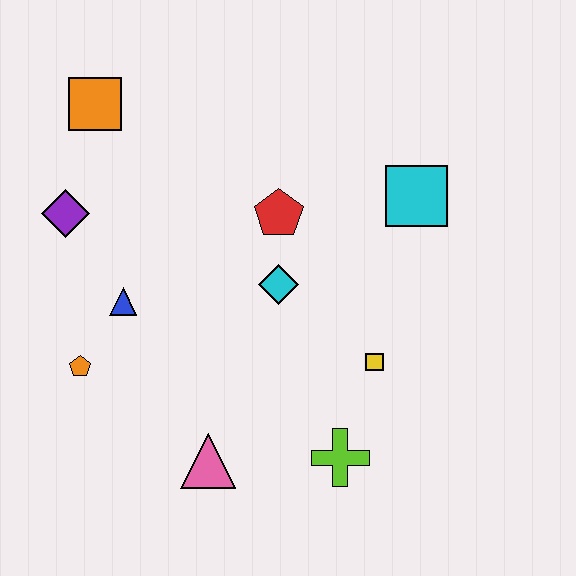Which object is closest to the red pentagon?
The cyan diamond is closest to the red pentagon.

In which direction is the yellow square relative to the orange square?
The yellow square is to the right of the orange square.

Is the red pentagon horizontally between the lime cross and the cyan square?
No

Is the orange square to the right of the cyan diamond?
No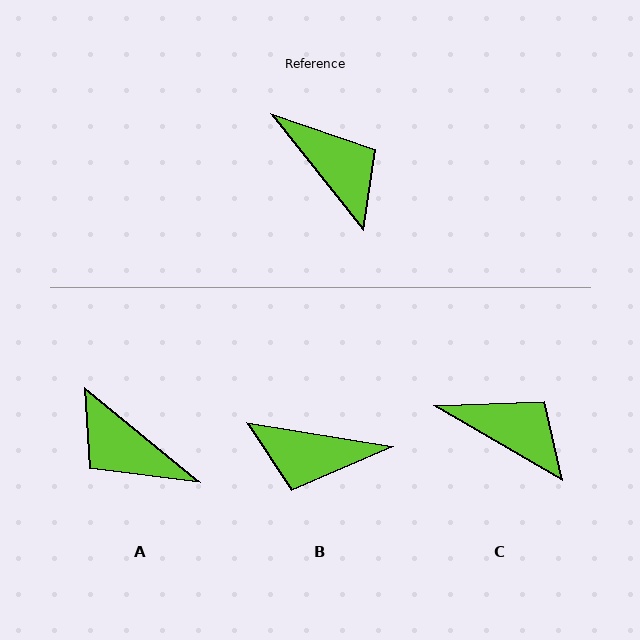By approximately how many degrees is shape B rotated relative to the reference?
Approximately 138 degrees clockwise.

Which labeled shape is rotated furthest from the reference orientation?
A, about 168 degrees away.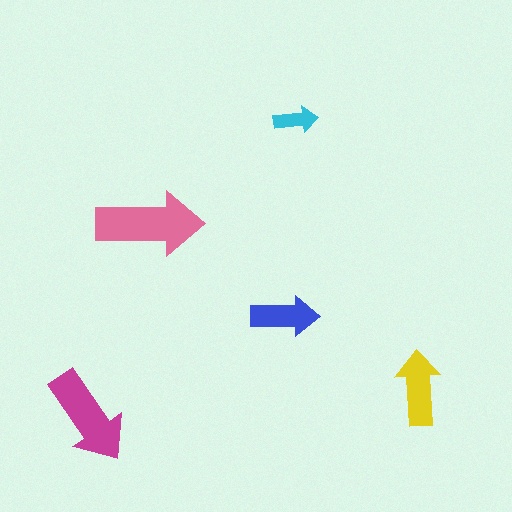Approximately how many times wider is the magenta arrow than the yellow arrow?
About 1.5 times wider.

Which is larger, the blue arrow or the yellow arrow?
The yellow one.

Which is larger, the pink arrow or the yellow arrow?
The pink one.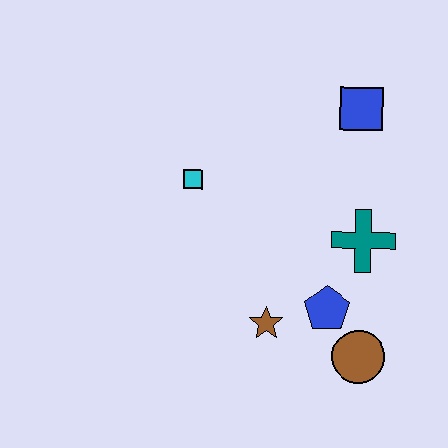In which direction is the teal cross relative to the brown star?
The teal cross is to the right of the brown star.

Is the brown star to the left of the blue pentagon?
Yes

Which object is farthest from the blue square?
The brown circle is farthest from the blue square.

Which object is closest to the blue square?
The teal cross is closest to the blue square.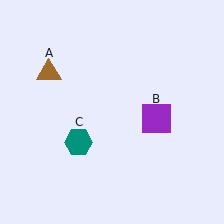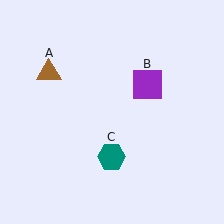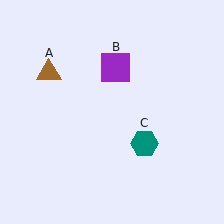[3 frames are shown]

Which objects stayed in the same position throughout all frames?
Brown triangle (object A) remained stationary.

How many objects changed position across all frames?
2 objects changed position: purple square (object B), teal hexagon (object C).